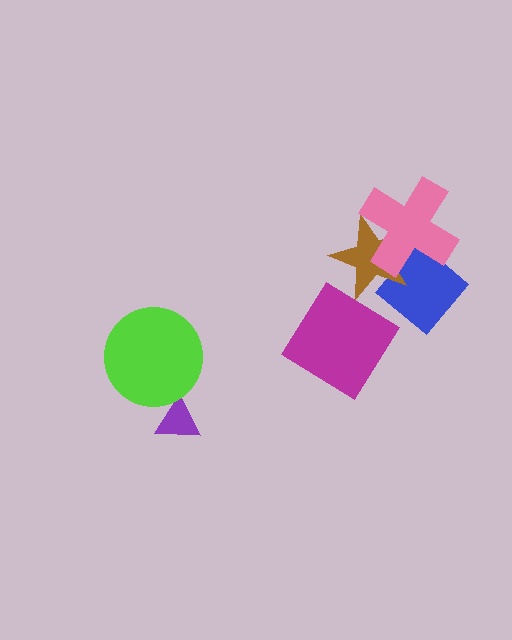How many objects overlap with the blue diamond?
2 objects overlap with the blue diamond.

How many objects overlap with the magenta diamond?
0 objects overlap with the magenta diamond.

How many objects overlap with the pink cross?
2 objects overlap with the pink cross.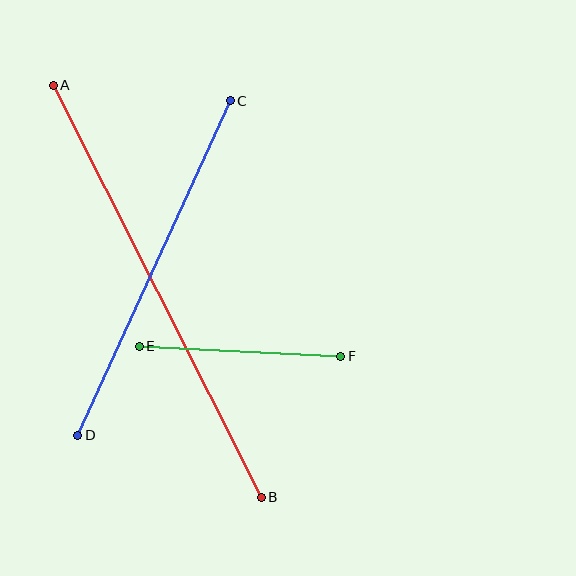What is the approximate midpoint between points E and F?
The midpoint is at approximately (240, 351) pixels.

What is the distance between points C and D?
The distance is approximately 368 pixels.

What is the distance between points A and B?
The distance is approximately 462 pixels.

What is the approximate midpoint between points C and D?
The midpoint is at approximately (154, 268) pixels.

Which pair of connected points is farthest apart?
Points A and B are farthest apart.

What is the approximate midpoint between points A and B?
The midpoint is at approximately (157, 291) pixels.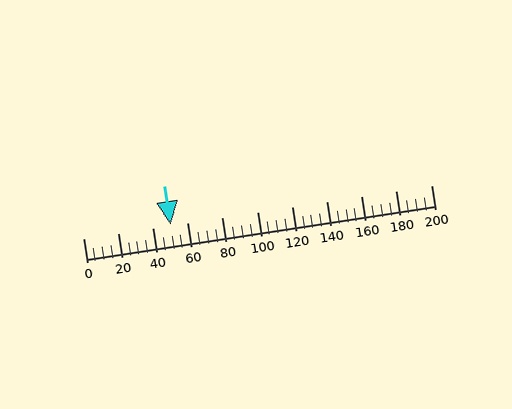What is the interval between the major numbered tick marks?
The major tick marks are spaced 20 units apart.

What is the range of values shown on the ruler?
The ruler shows values from 0 to 200.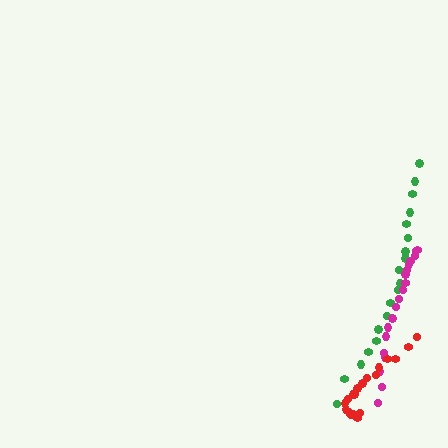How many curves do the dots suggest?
There are 3 distinct paths.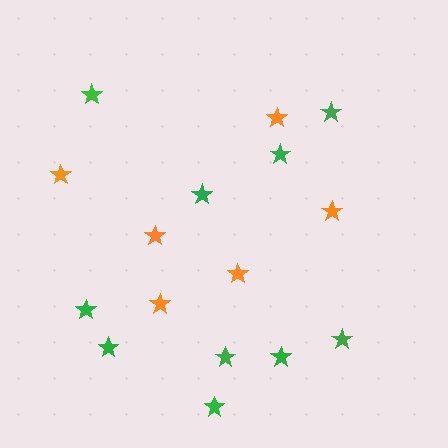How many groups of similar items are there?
There are 2 groups: one group of orange stars (6) and one group of green stars (10).